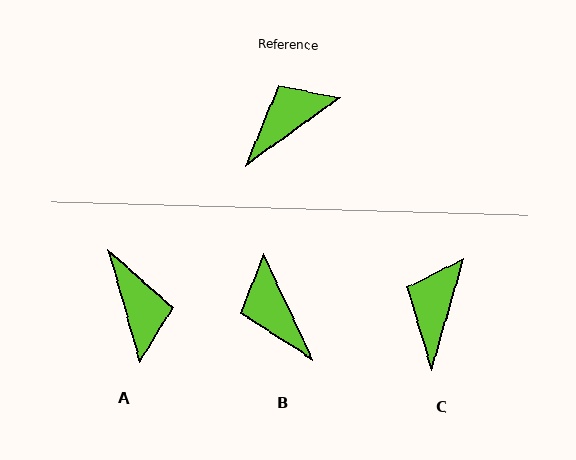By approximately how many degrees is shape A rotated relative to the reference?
Approximately 110 degrees clockwise.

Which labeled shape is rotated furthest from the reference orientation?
A, about 110 degrees away.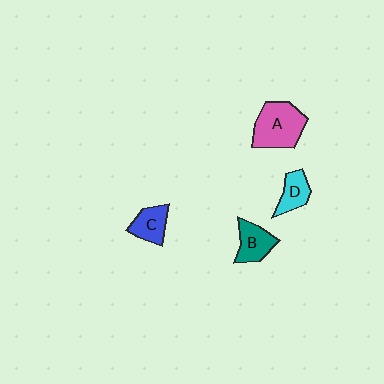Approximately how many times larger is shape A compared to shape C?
Approximately 1.9 times.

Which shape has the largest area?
Shape A (pink).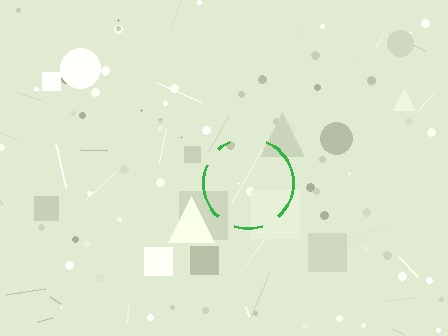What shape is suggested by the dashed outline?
The dashed outline suggests a circle.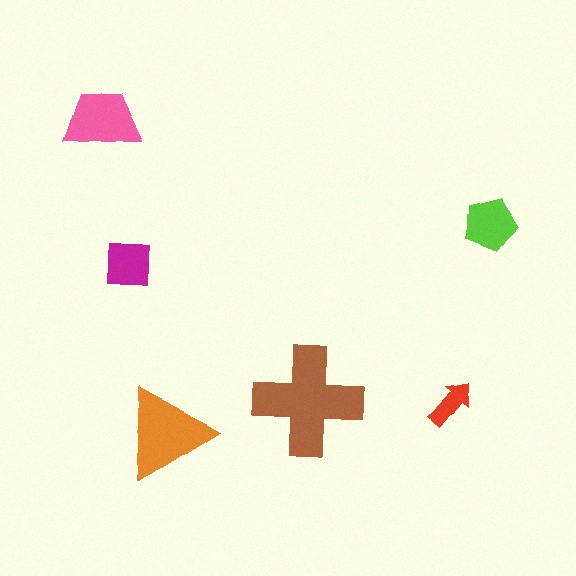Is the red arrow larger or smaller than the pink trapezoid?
Smaller.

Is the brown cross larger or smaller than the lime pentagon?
Larger.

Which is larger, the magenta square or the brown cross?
The brown cross.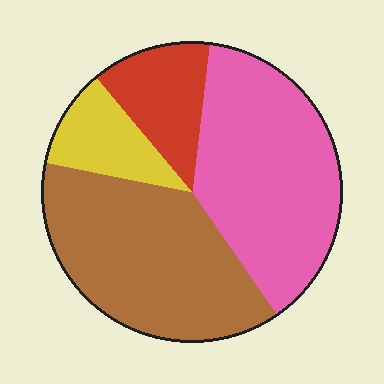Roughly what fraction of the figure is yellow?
Yellow covers 11% of the figure.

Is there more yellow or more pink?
Pink.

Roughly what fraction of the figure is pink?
Pink covers about 40% of the figure.